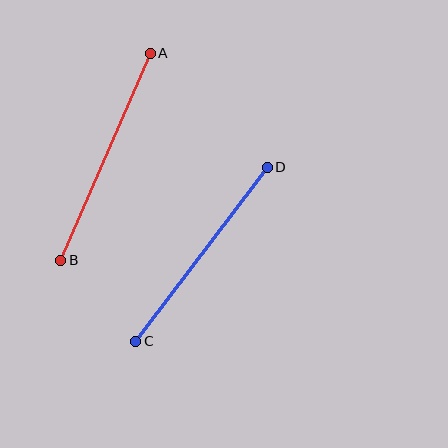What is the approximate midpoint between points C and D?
The midpoint is at approximately (201, 254) pixels.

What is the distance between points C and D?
The distance is approximately 218 pixels.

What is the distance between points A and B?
The distance is approximately 225 pixels.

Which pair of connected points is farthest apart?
Points A and B are farthest apart.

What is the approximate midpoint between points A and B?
The midpoint is at approximately (106, 157) pixels.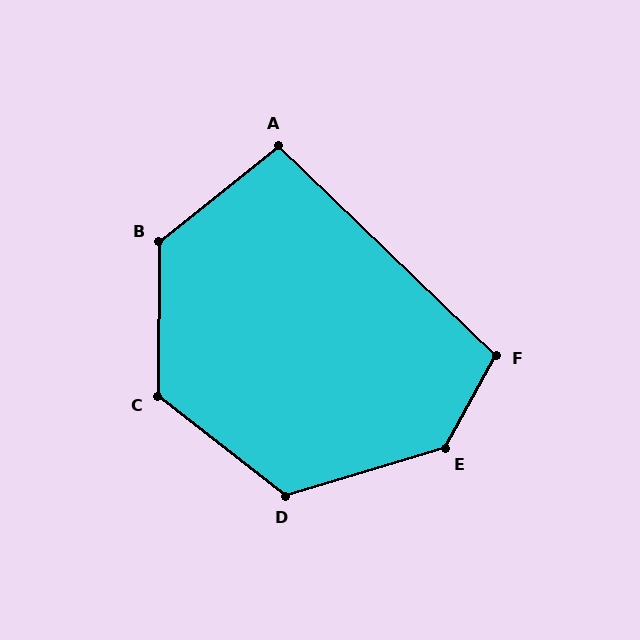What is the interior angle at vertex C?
Approximately 128 degrees (obtuse).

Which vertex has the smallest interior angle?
A, at approximately 97 degrees.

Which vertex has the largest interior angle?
E, at approximately 135 degrees.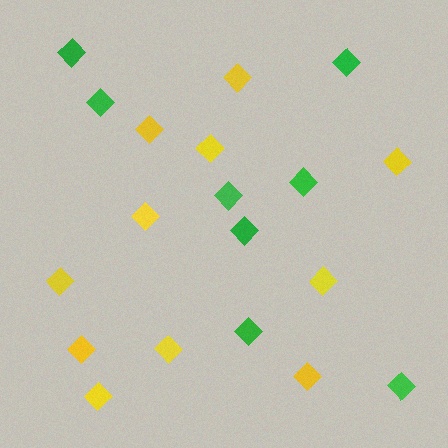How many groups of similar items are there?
There are 2 groups: one group of yellow diamonds (11) and one group of green diamonds (8).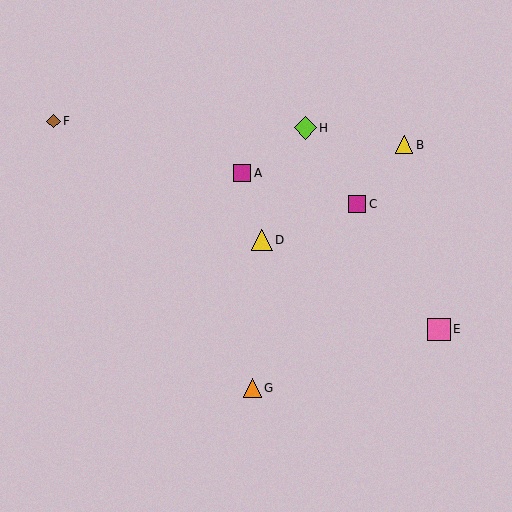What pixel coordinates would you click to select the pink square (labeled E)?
Click at (439, 329) to select the pink square E.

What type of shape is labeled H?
Shape H is a lime diamond.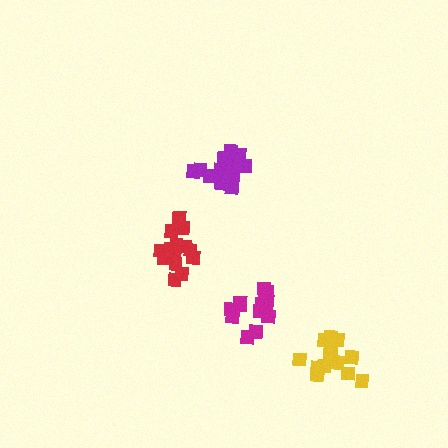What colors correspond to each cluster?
The clusters are colored: yellow, purple, red, magenta.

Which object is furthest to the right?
The yellow cluster is rightmost.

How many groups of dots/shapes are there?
There are 4 groups.